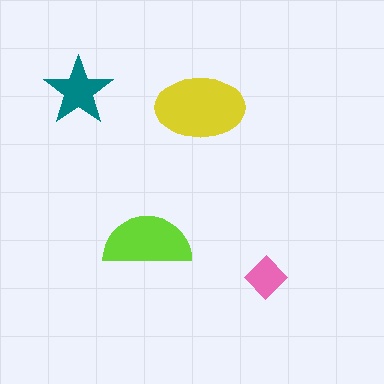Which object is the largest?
The yellow ellipse.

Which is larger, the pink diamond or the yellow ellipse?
The yellow ellipse.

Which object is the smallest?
The pink diamond.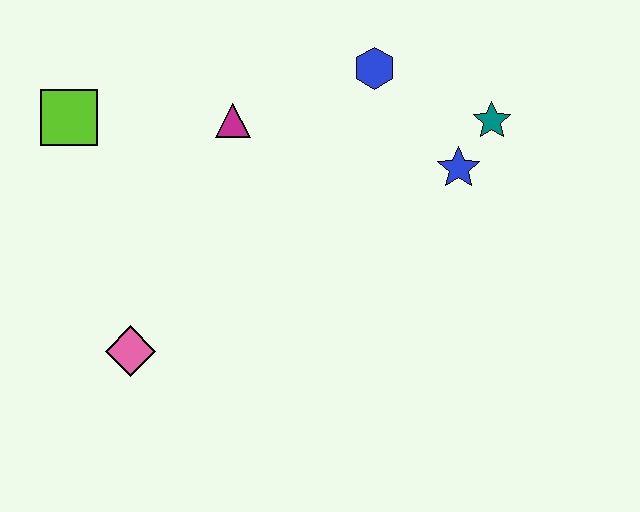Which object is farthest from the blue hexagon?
The pink diamond is farthest from the blue hexagon.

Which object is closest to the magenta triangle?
The blue hexagon is closest to the magenta triangle.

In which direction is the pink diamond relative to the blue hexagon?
The pink diamond is below the blue hexagon.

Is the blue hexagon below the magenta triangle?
No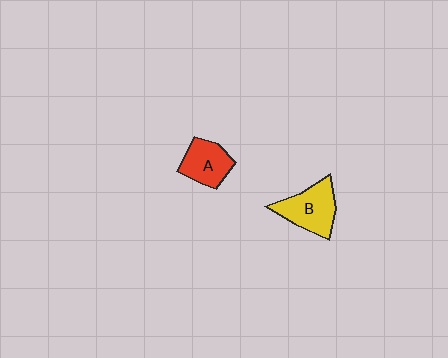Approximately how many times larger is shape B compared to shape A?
Approximately 1.3 times.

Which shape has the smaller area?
Shape A (red).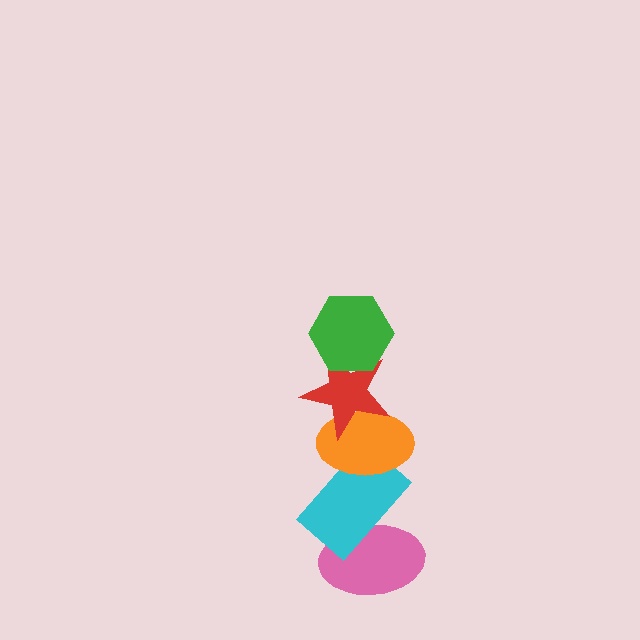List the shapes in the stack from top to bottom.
From top to bottom: the green hexagon, the red star, the orange ellipse, the cyan rectangle, the pink ellipse.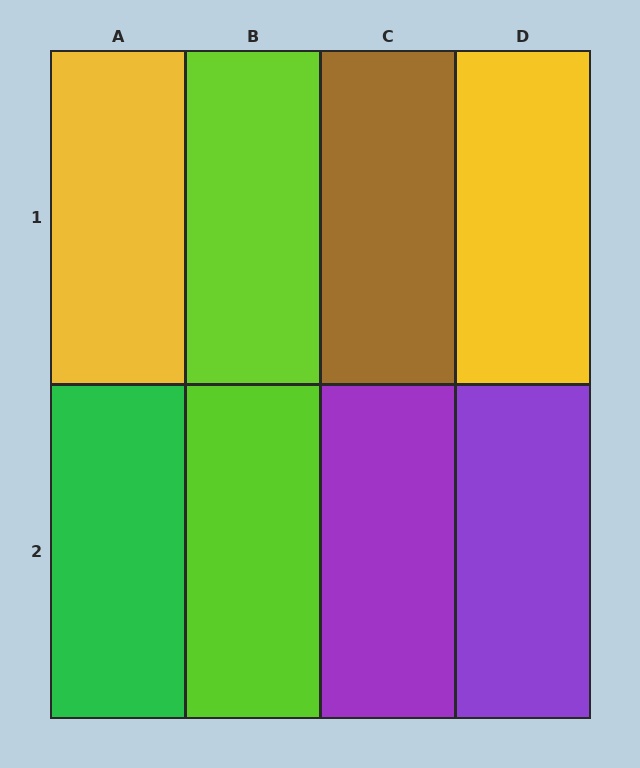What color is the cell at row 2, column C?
Purple.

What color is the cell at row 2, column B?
Lime.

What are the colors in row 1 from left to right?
Yellow, lime, brown, yellow.